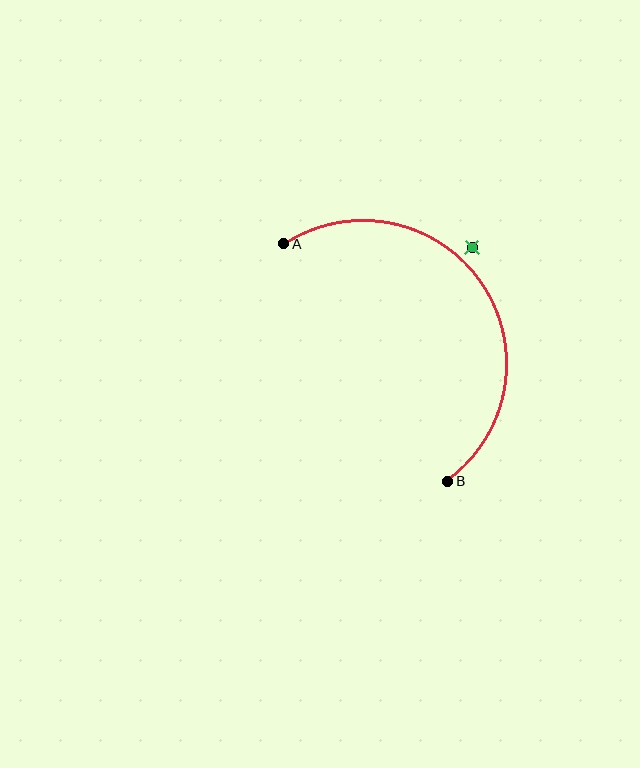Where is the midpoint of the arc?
The arc midpoint is the point on the curve farthest from the straight line joining A and B. It sits above and to the right of that line.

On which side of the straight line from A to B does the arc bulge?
The arc bulges above and to the right of the straight line connecting A and B.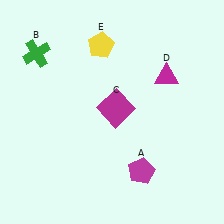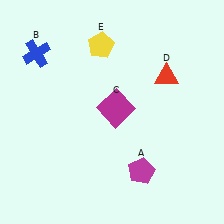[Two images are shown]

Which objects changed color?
B changed from green to blue. D changed from magenta to red.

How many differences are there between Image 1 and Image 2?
There are 2 differences between the two images.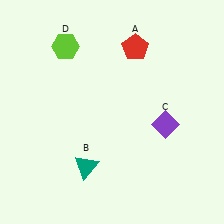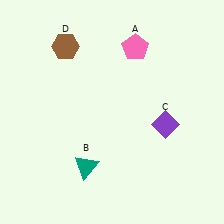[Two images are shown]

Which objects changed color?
A changed from red to pink. D changed from lime to brown.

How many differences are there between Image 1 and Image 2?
There are 2 differences between the two images.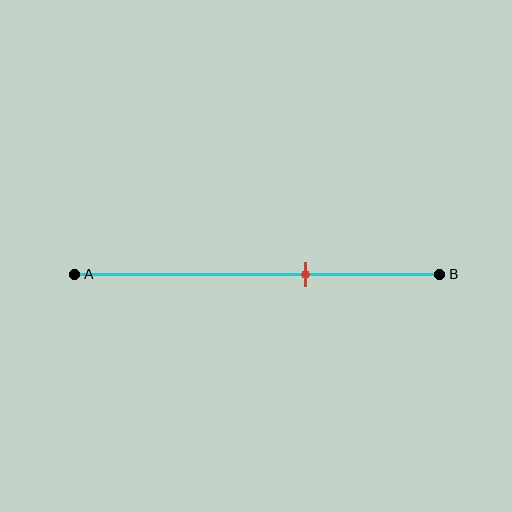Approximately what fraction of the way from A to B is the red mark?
The red mark is approximately 65% of the way from A to B.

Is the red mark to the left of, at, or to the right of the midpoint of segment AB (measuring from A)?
The red mark is to the right of the midpoint of segment AB.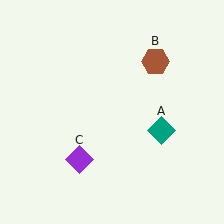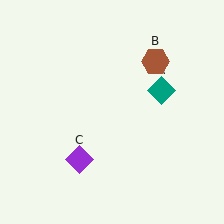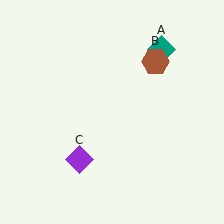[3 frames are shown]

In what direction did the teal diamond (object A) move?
The teal diamond (object A) moved up.